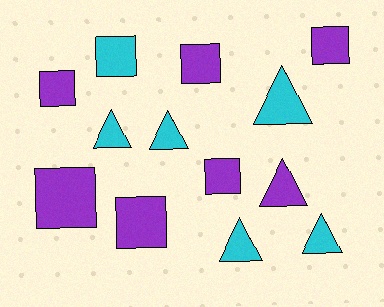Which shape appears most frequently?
Square, with 7 objects.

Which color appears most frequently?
Purple, with 7 objects.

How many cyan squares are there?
There is 1 cyan square.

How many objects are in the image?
There are 13 objects.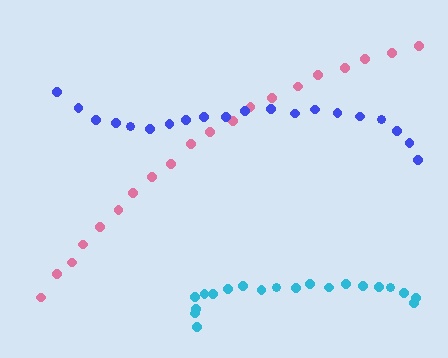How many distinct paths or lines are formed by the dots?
There are 3 distinct paths.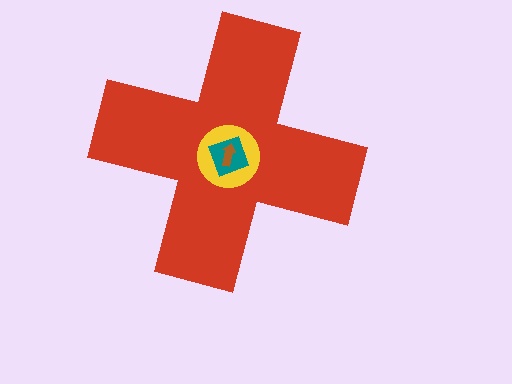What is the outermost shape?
The red cross.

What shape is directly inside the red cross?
The yellow circle.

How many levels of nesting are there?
4.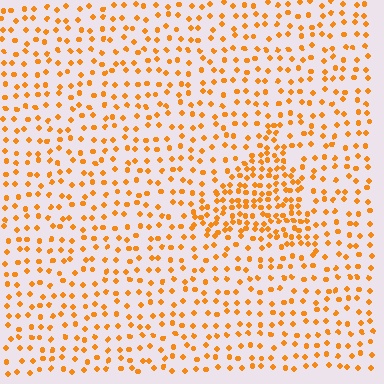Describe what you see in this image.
The image contains small orange elements arranged at two different densities. A triangle-shaped region is visible where the elements are more densely packed than the surrounding area.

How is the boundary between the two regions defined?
The boundary is defined by a change in element density (approximately 2.1x ratio). All elements are the same color, size, and shape.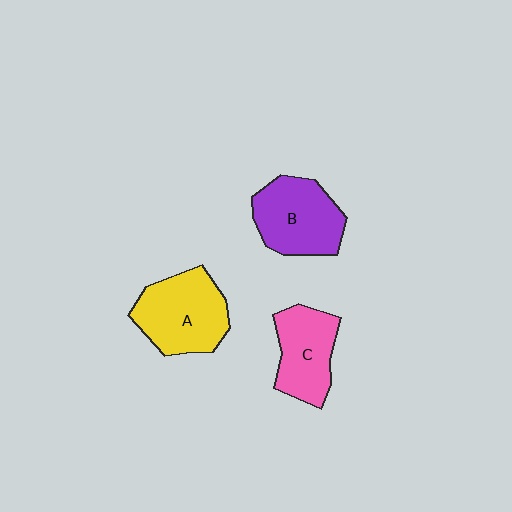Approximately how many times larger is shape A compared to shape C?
Approximately 1.2 times.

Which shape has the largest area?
Shape A (yellow).